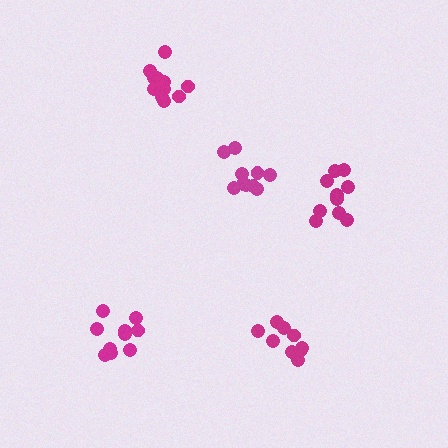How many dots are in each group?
Group 1: 10 dots, Group 2: 9 dots, Group 3: 10 dots, Group 4: 10 dots, Group 5: 12 dots (51 total).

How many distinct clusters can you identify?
There are 5 distinct clusters.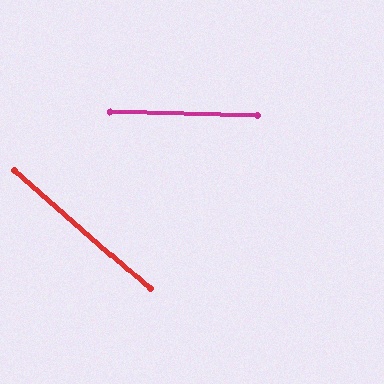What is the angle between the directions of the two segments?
Approximately 40 degrees.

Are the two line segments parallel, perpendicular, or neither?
Neither parallel nor perpendicular — they differ by about 40°.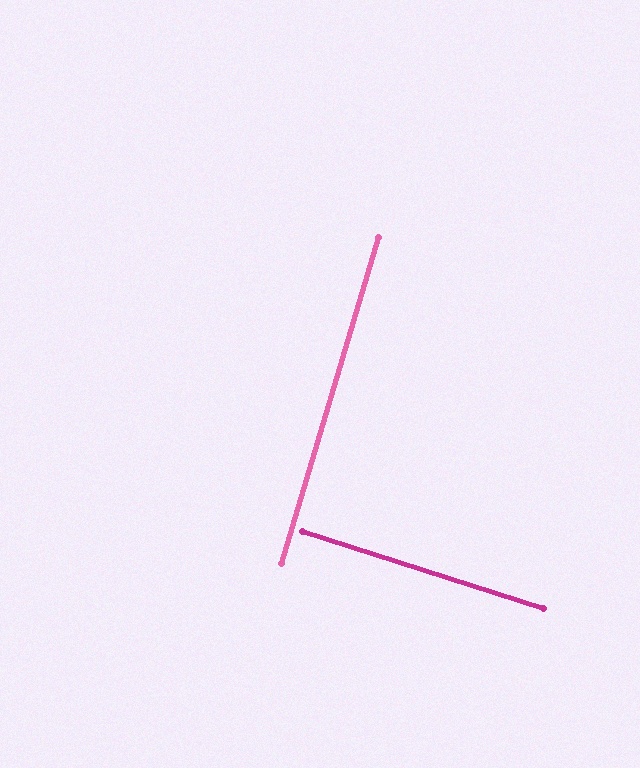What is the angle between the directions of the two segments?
Approximately 89 degrees.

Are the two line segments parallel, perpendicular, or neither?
Perpendicular — they meet at approximately 89°.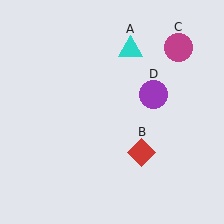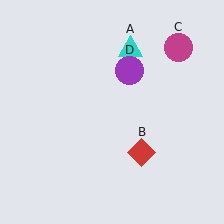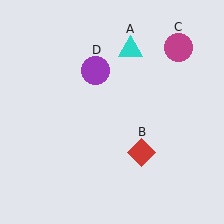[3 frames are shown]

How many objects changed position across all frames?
1 object changed position: purple circle (object D).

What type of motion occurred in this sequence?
The purple circle (object D) rotated counterclockwise around the center of the scene.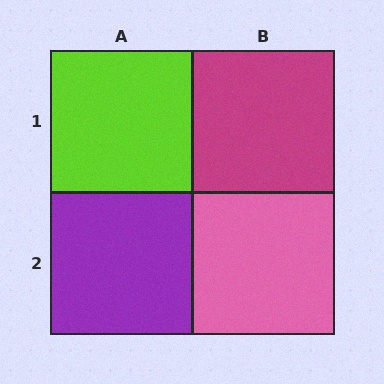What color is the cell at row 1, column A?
Lime.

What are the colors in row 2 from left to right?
Purple, pink.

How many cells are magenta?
1 cell is magenta.